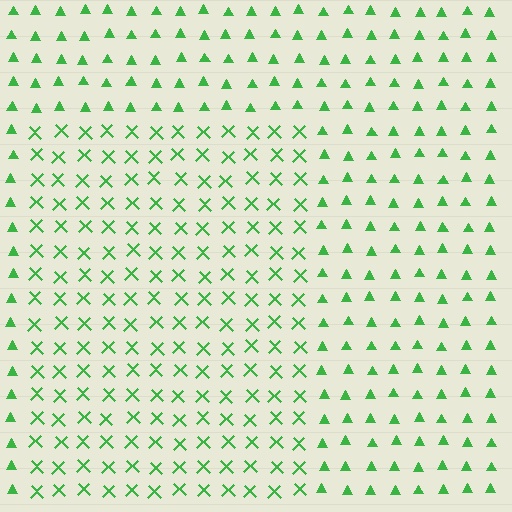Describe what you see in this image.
The image is filled with small green elements arranged in a uniform grid. A rectangle-shaped region contains X marks, while the surrounding area contains triangles. The boundary is defined purely by the change in element shape.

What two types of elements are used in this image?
The image uses X marks inside the rectangle region and triangles outside it.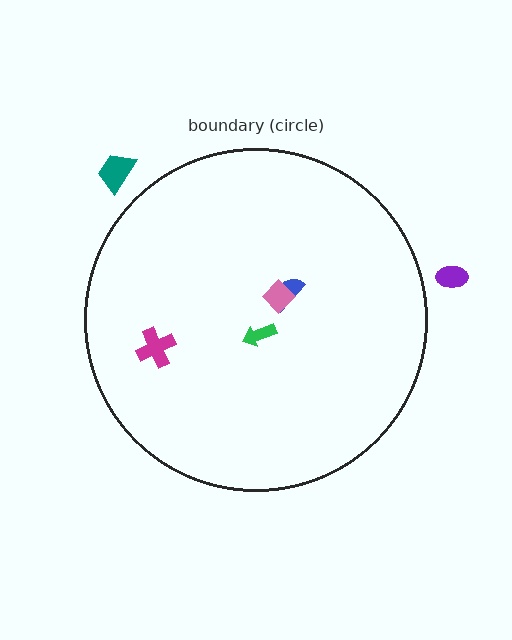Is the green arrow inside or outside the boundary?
Inside.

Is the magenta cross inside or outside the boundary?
Inside.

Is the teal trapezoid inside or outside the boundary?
Outside.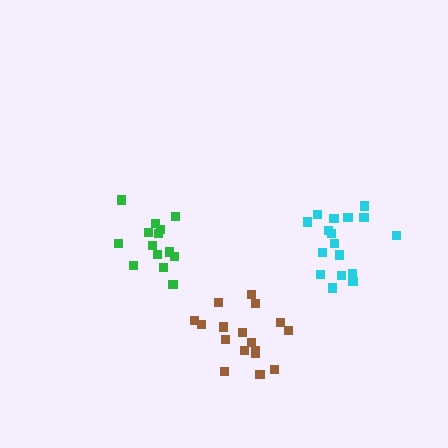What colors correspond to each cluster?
The clusters are colored: green, brown, cyan.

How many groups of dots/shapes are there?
There are 3 groups.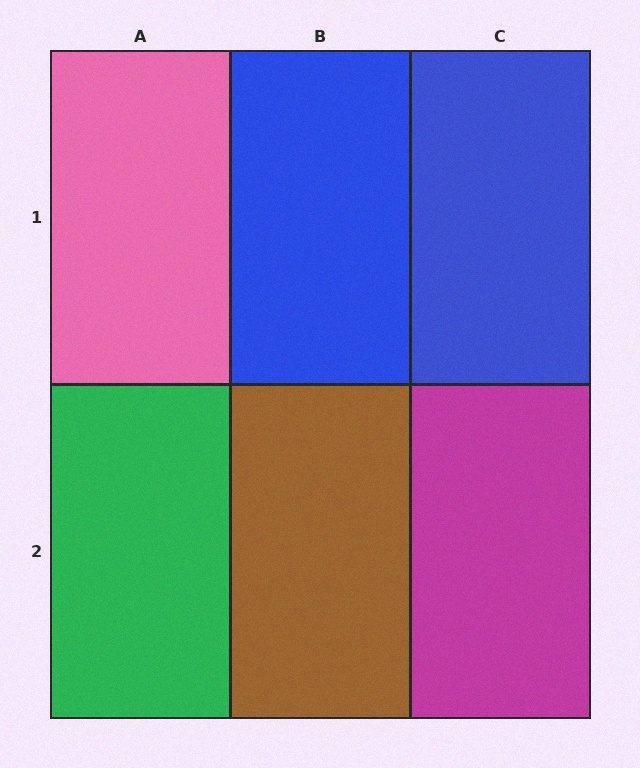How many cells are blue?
2 cells are blue.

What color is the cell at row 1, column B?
Blue.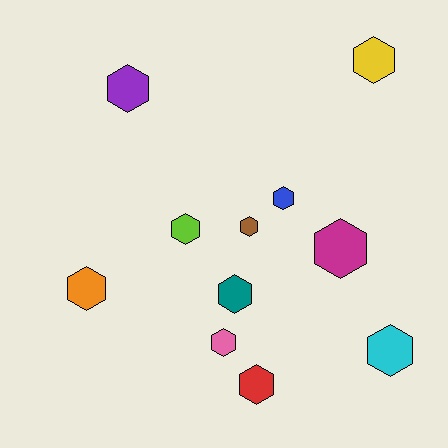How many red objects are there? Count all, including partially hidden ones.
There is 1 red object.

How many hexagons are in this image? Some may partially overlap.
There are 11 hexagons.